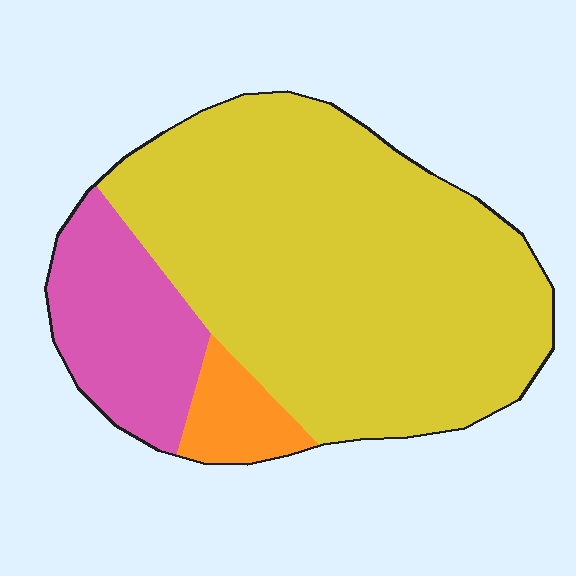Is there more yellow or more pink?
Yellow.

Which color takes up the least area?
Orange, at roughly 5%.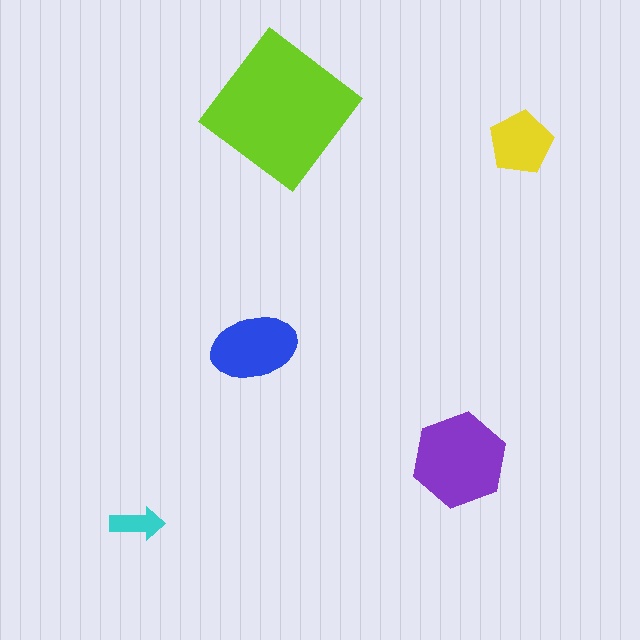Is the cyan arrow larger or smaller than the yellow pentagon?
Smaller.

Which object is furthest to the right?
The yellow pentagon is rightmost.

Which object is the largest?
The lime diamond.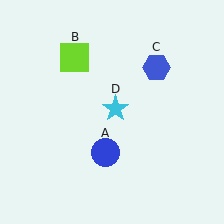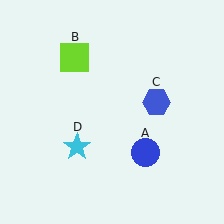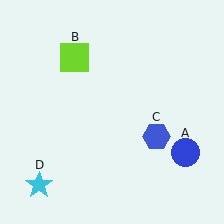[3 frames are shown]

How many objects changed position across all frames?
3 objects changed position: blue circle (object A), blue hexagon (object C), cyan star (object D).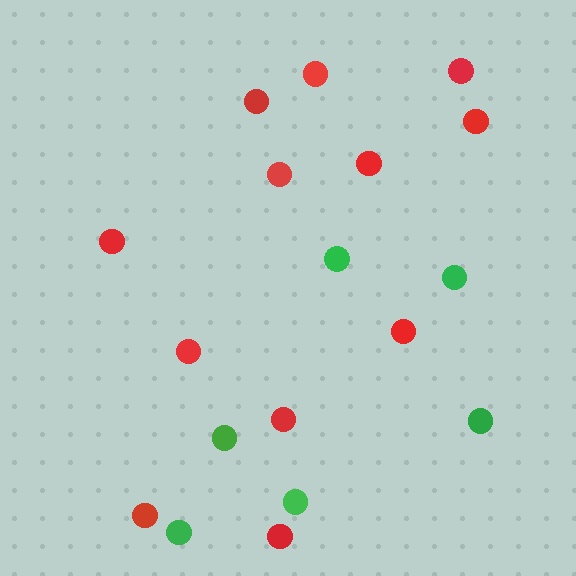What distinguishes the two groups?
There are 2 groups: one group of green circles (6) and one group of red circles (12).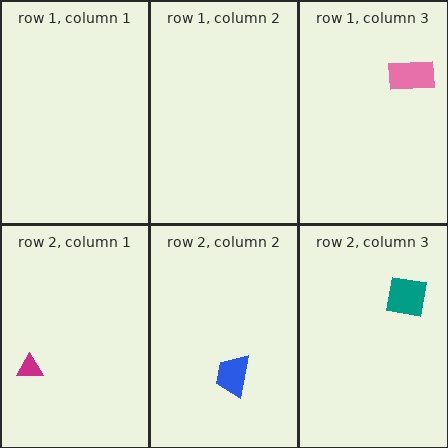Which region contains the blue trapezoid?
The row 2, column 2 region.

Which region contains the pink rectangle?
The row 1, column 3 region.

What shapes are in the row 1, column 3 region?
The pink rectangle.